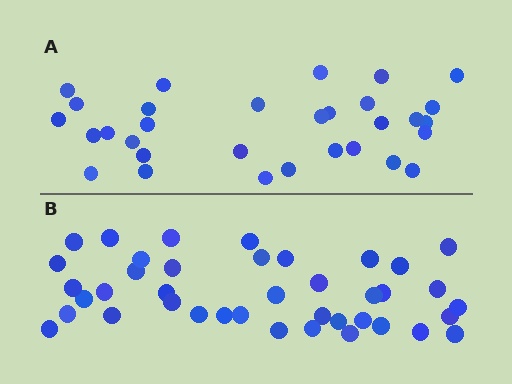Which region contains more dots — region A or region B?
Region B (the bottom region) has more dots.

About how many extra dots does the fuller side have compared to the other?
Region B has roughly 8 or so more dots than region A.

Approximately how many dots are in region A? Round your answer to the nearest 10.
About 30 dots. (The exact count is 31, which rounds to 30.)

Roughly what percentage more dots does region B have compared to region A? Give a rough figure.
About 30% more.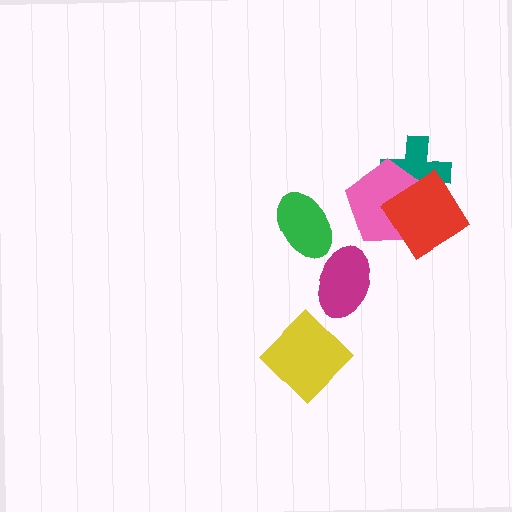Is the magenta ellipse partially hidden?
No, no other shape covers it.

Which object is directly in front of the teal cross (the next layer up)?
The pink pentagon is directly in front of the teal cross.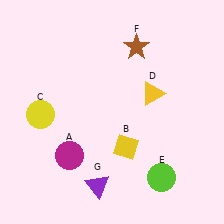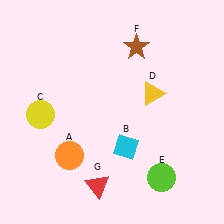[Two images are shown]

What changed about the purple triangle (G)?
In Image 1, G is purple. In Image 2, it changed to red.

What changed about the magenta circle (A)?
In Image 1, A is magenta. In Image 2, it changed to orange.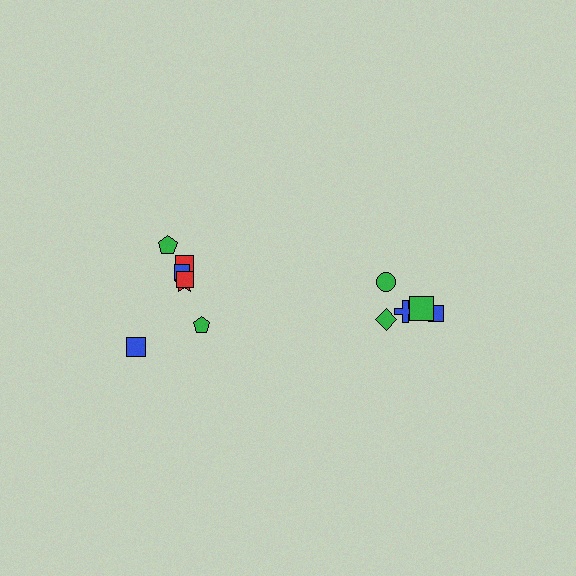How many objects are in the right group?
There are 5 objects.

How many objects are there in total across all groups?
There are 12 objects.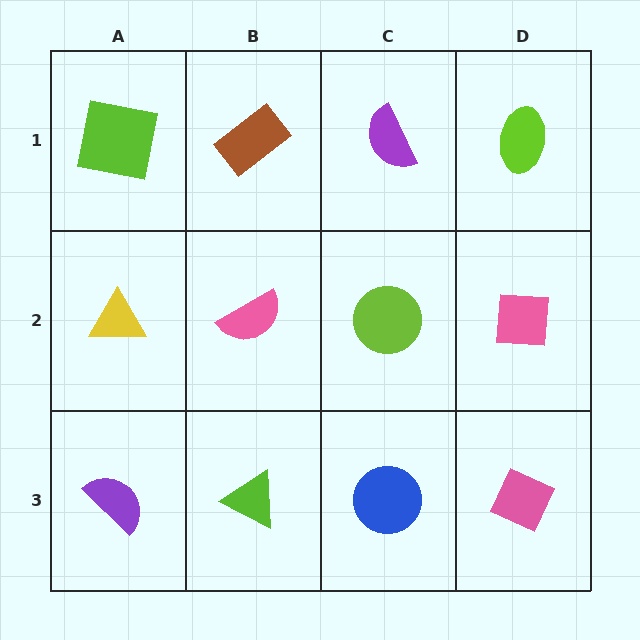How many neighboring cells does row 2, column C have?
4.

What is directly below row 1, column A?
A yellow triangle.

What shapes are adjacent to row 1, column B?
A pink semicircle (row 2, column B), a lime square (row 1, column A), a purple semicircle (row 1, column C).